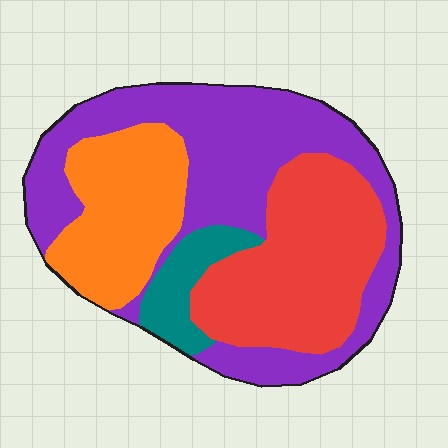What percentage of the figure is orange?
Orange covers roughly 20% of the figure.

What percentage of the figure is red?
Red covers about 30% of the figure.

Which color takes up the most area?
Purple, at roughly 40%.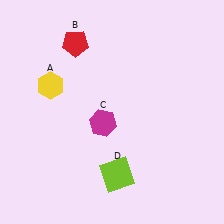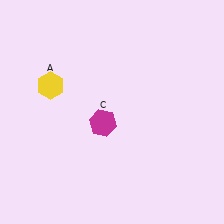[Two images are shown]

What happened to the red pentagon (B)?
The red pentagon (B) was removed in Image 2. It was in the top-left area of Image 1.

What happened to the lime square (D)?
The lime square (D) was removed in Image 2. It was in the bottom-right area of Image 1.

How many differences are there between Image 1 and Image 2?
There are 2 differences between the two images.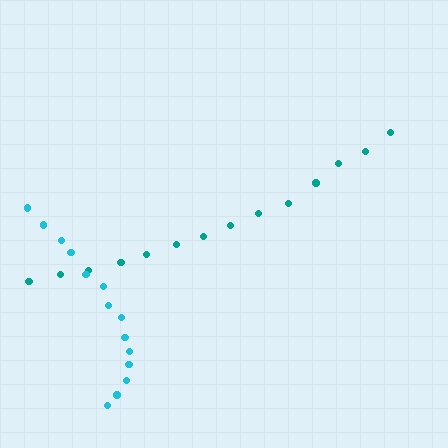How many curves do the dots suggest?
There are 2 distinct paths.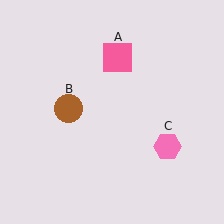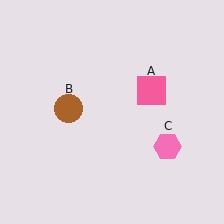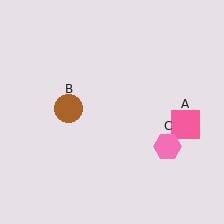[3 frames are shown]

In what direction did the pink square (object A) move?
The pink square (object A) moved down and to the right.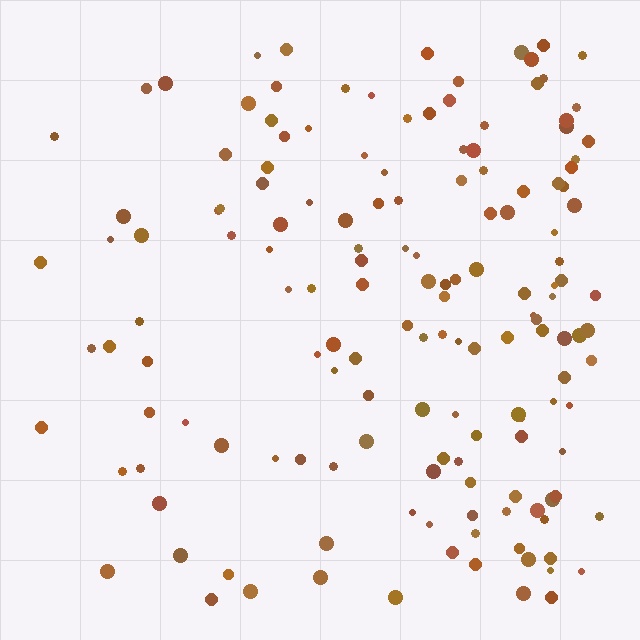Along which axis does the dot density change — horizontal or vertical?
Horizontal.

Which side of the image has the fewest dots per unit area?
The left.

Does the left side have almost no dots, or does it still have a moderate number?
Still a moderate number, just noticeably fewer than the right.